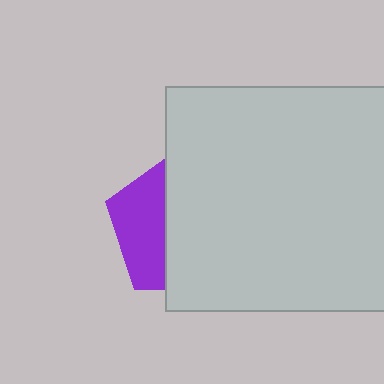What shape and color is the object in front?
The object in front is a light gray square.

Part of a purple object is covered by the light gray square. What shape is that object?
It is a pentagon.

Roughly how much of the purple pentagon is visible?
A small part of it is visible (roughly 36%).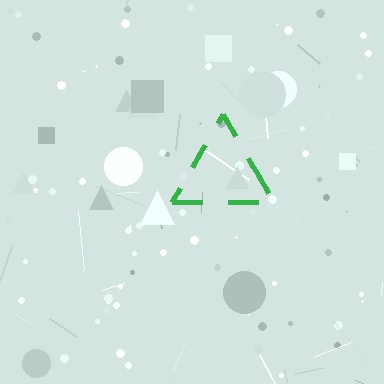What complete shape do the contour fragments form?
The contour fragments form a triangle.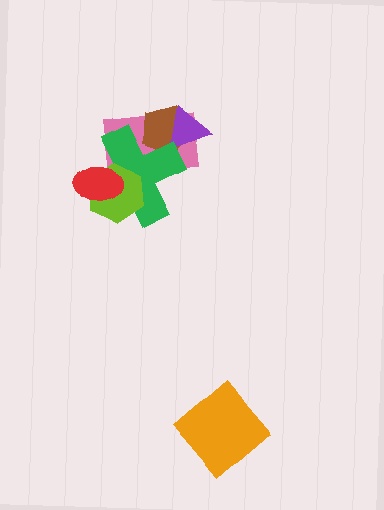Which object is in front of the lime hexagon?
The red ellipse is in front of the lime hexagon.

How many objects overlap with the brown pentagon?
3 objects overlap with the brown pentagon.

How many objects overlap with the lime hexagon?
3 objects overlap with the lime hexagon.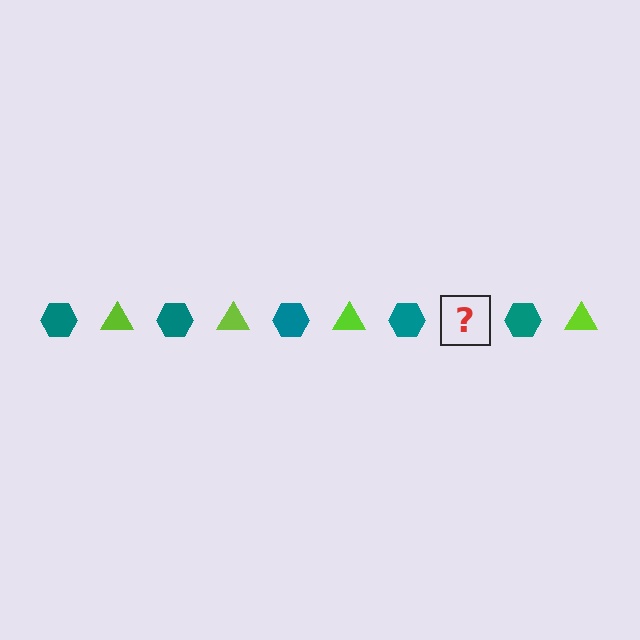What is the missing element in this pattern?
The missing element is a lime triangle.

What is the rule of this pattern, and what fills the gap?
The rule is that the pattern alternates between teal hexagon and lime triangle. The gap should be filled with a lime triangle.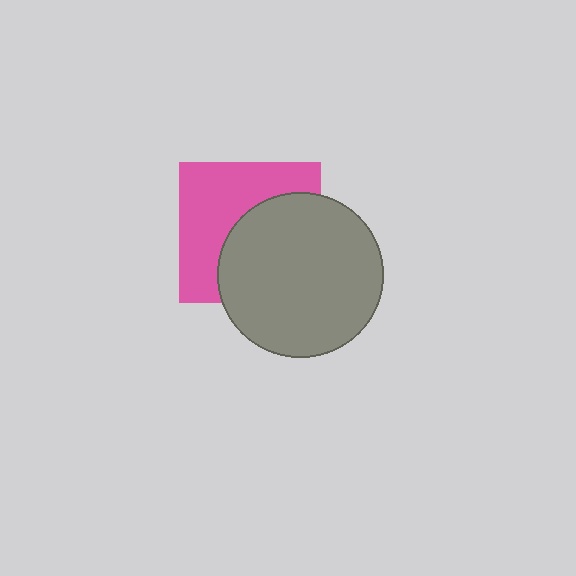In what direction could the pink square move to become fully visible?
The pink square could move toward the upper-left. That would shift it out from behind the gray circle entirely.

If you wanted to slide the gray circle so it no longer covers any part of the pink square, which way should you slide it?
Slide it toward the lower-right — that is the most direct way to separate the two shapes.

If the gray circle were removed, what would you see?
You would see the complete pink square.